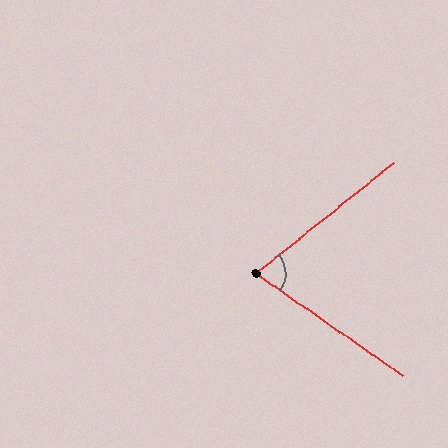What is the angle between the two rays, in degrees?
Approximately 74 degrees.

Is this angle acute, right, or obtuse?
It is acute.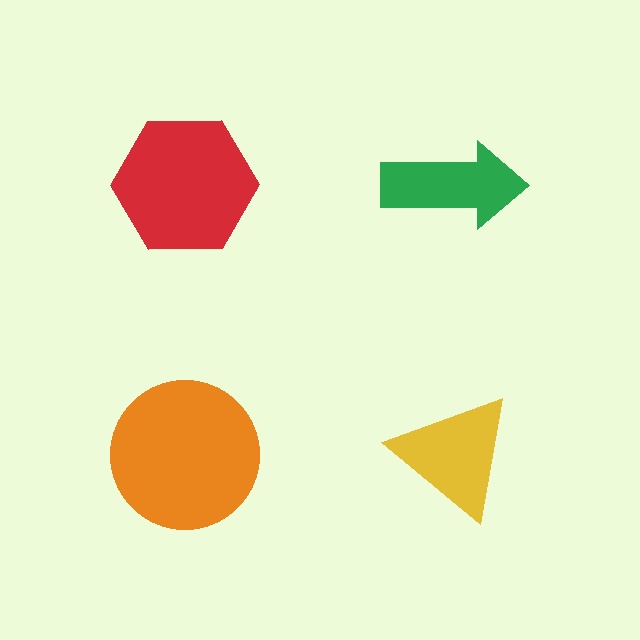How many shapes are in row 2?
2 shapes.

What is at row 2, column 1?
An orange circle.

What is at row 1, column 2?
A green arrow.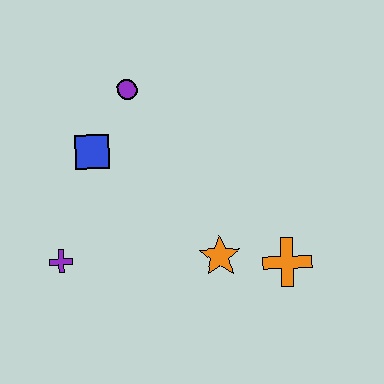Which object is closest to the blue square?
The purple circle is closest to the blue square.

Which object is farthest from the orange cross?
The purple circle is farthest from the orange cross.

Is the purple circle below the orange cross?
No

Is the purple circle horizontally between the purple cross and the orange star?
Yes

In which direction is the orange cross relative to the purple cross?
The orange cross is to the right of the purple cross.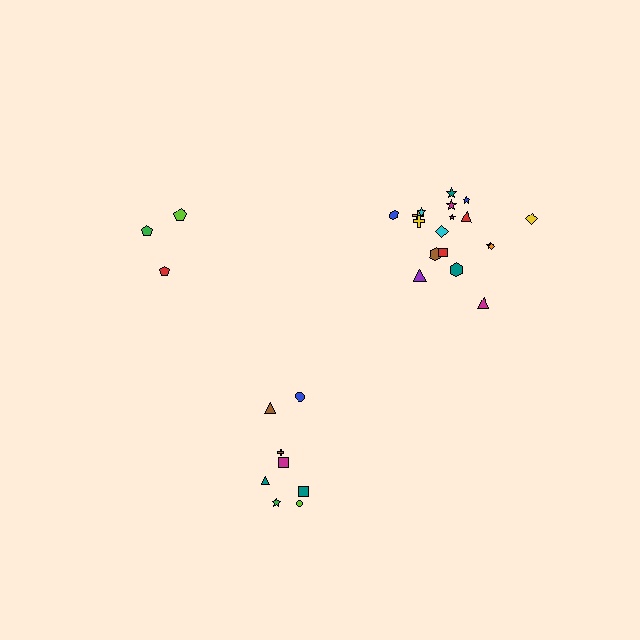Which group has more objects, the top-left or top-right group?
The top-right group.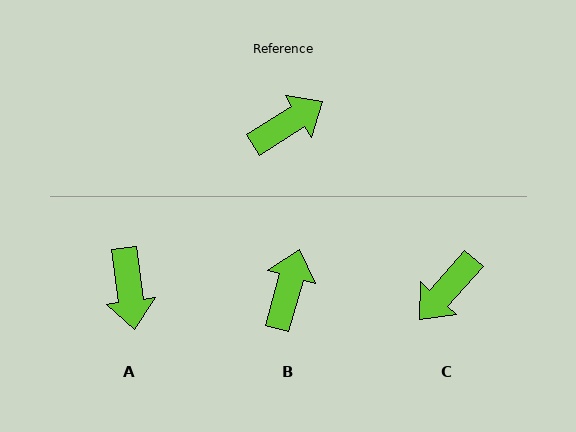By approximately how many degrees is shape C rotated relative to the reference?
Approximately 164 degrees clockwise.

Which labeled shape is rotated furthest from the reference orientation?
C, about 164 degrees away.